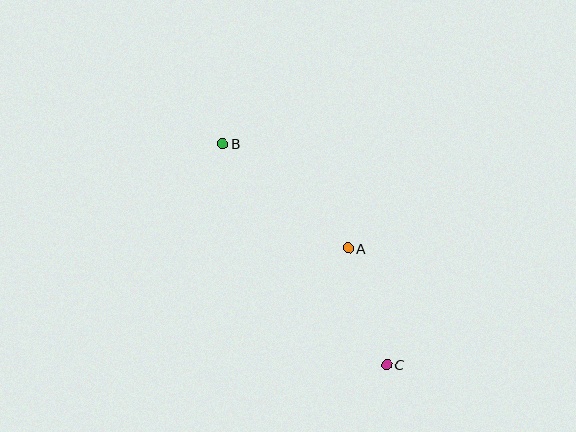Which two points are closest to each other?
Points A and C are closest to each other.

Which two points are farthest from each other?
Points B and C are farthest from each other.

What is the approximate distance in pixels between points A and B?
The distance between A and B is approximately 164 pixels.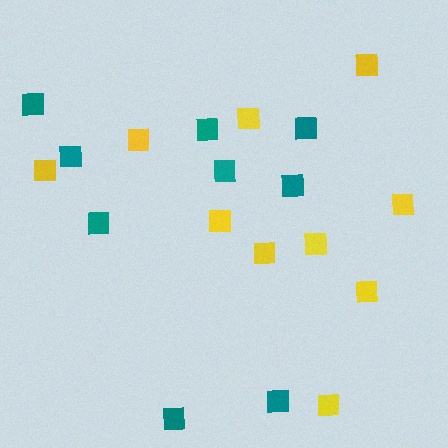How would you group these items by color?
There are 2 groups: one group of yellow squares (10) and one group of teal squares (9).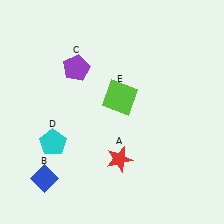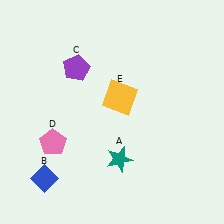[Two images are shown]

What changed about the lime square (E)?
In Image 1, E is lime. In Image 2, it changed to yellow.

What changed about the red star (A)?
In Image 1, A is red. In Image 2, it changed to teal.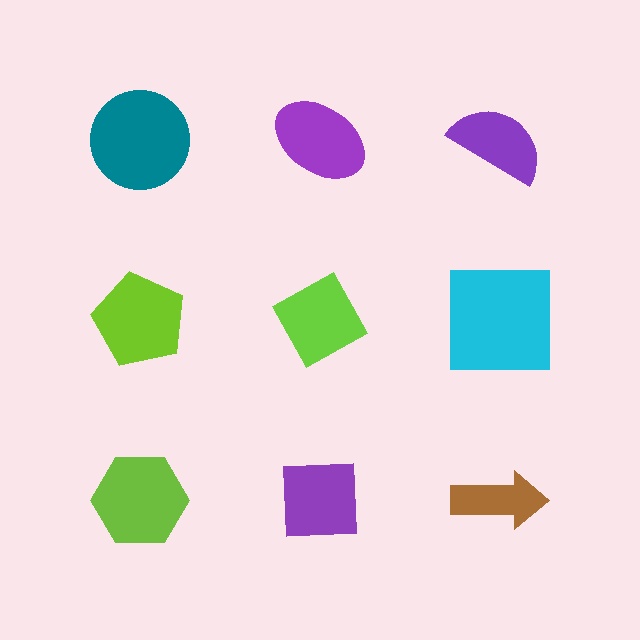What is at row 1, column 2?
A purple ellipse.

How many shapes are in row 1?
3 shapes.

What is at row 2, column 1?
A lime pentagon.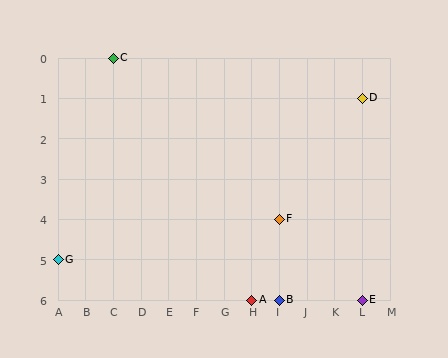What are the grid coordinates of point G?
Point G is at grid coordinates (A, 5).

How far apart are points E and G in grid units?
Points E and G are 11 columns and 1 row apart (about 11.0 grid units diagonally).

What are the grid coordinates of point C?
Point C is at grid coordinates (C, 0).